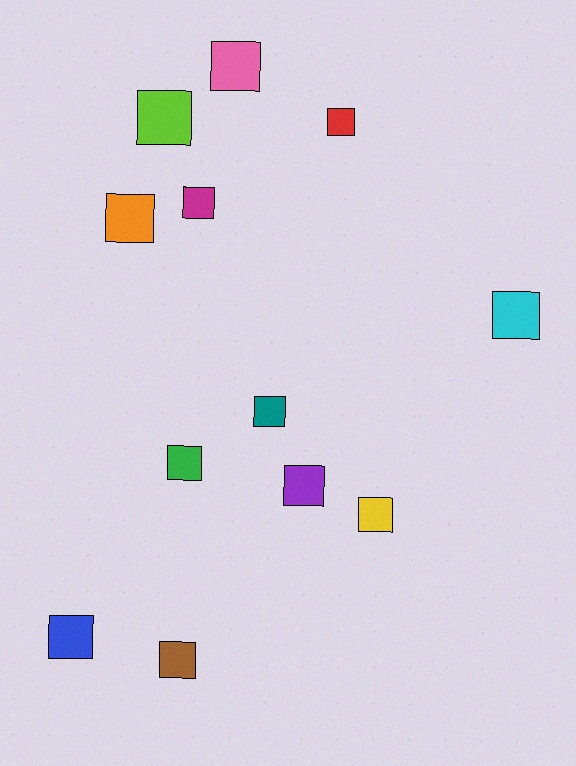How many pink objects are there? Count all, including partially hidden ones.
There is 1 pink object.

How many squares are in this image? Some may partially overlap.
There are 12 squares.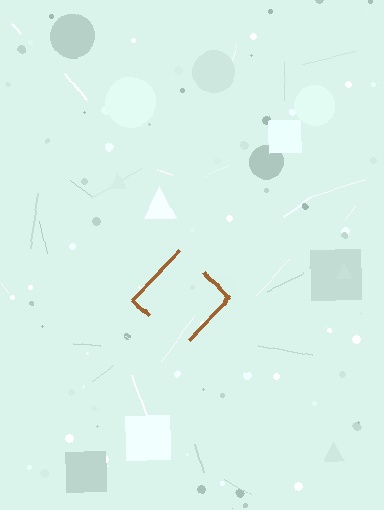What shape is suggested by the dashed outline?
The dashed outline suggests a diamond.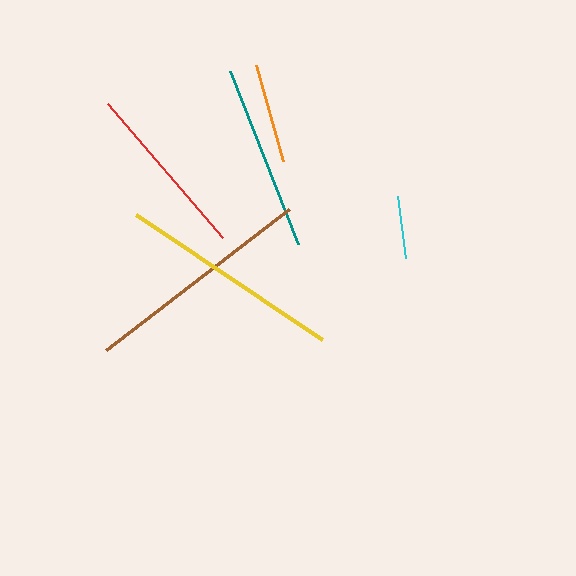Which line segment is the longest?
The brown line is the longest at approximately 230 pixels.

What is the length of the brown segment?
The brown segment is approximately 230 pixels long.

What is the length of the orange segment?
The orange segment is approximately 100 pixels long.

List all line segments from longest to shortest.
From longest to shortest: brown, yellow, teal, red, orange, cyan.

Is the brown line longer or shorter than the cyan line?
The brown line is longer than the cyan line.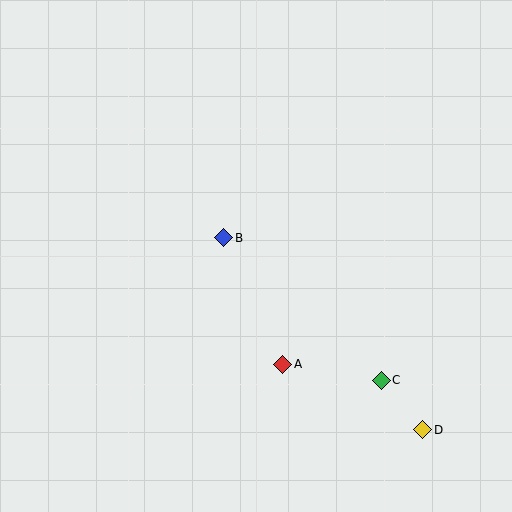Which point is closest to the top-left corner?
Point B is closest to the top-left corner.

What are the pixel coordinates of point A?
Point A is at (283, 365).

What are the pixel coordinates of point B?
Point B is at (224, 238).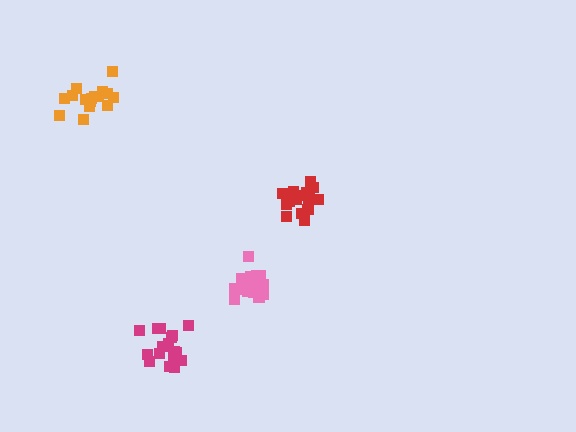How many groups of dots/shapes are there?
There are 4 groups.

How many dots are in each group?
Group 1: 17 dots, Group 2: 18 dots, Group 3: 16 dots, Group 4: 17 dots (68 total).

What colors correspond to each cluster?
The clusters are colored: magenta, pink, orange, red.